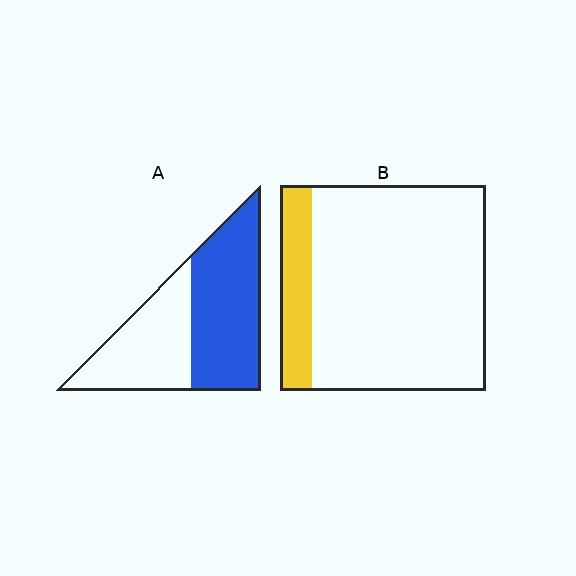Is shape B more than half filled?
No.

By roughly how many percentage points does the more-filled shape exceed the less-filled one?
By roughly 40 percentage points (A over B).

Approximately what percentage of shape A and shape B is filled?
A is approximately 55% and B is approximately 15%.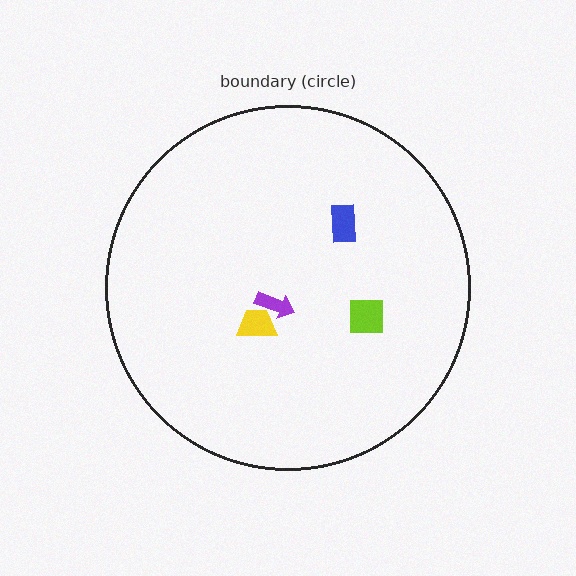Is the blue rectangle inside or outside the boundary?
Inside.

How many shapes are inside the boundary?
4 inside, 0 outside.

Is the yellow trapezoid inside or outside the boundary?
Inside.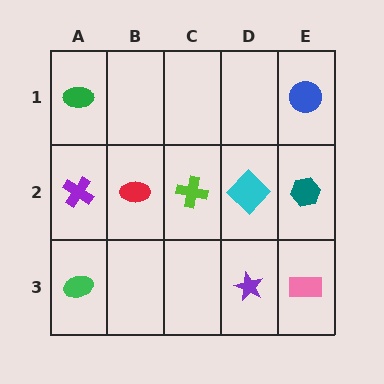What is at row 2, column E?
A teal hexagon.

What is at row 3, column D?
A purple star.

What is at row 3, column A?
A green ellipse.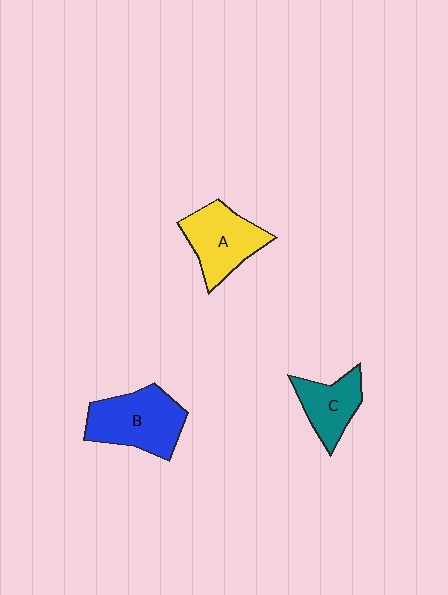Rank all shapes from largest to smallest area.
From largest to smallest: B (blue), A (yellow), C (teal).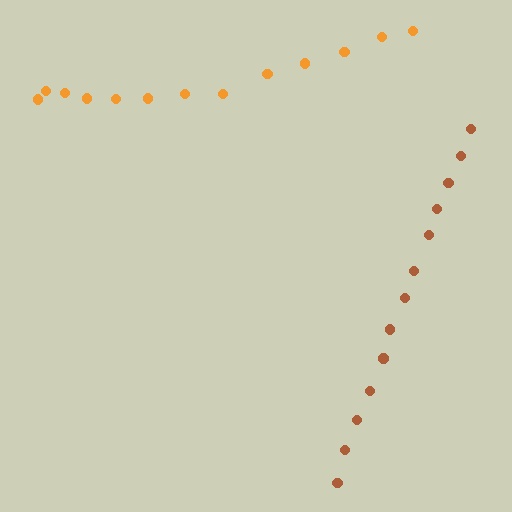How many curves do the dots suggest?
There are 2 distinct paths.